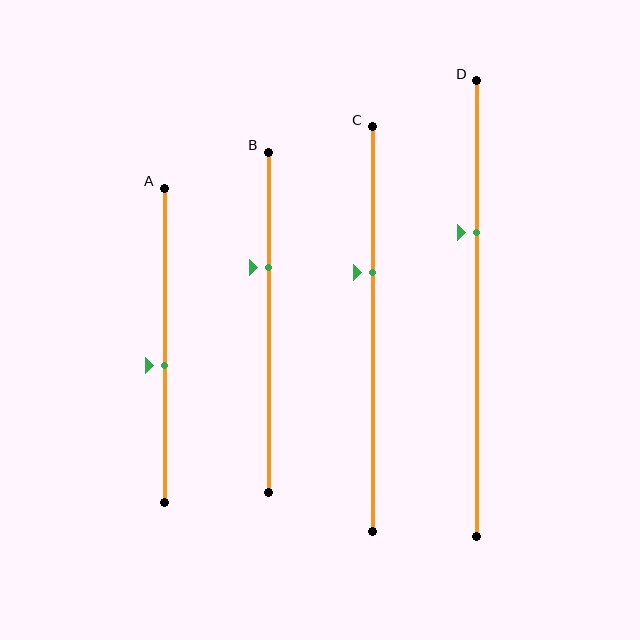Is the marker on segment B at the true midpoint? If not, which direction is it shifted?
No, the marker on segment B is shifted upward by about 16% of the segment length.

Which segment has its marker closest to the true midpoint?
Segment A has its marker closest to the true midpoint.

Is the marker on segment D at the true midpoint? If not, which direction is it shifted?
No, the marker on segment D is shifted upward by about 17% of the segment length.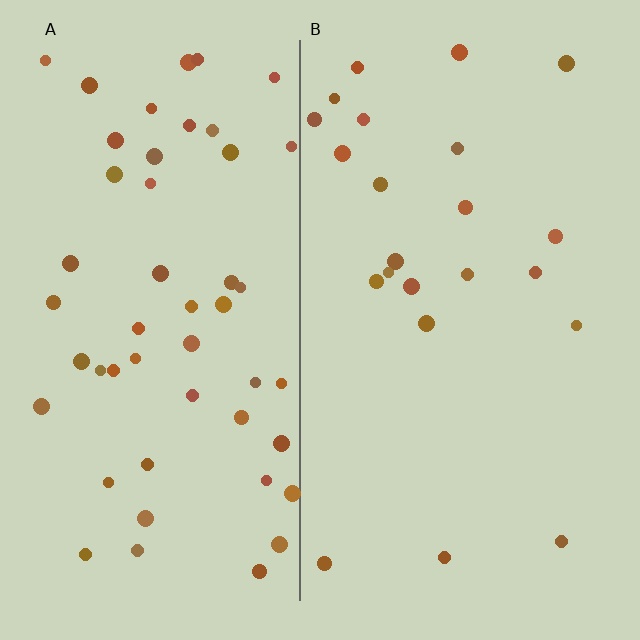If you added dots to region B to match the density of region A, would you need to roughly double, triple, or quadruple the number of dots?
Approximately double.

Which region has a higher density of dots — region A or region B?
A (the left).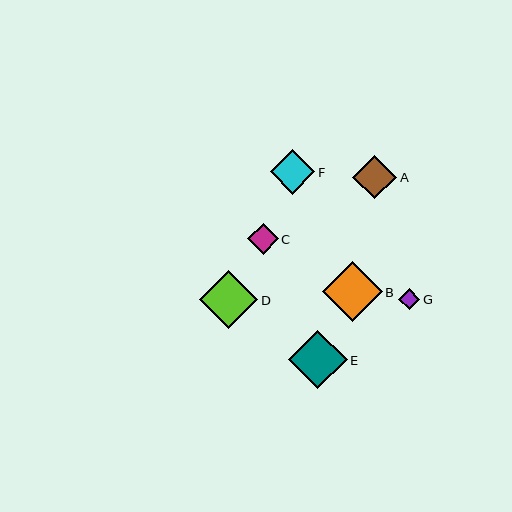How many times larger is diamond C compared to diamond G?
Diamond C is approximately 1.4 times the size of diamond G.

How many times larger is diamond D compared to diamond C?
Diamond D is approximately 1.9 times the size of diamond C.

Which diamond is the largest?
Diamond B is the largest with a size of approximately 60 pixels.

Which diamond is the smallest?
Diamond G is the smallest with a size of approximately 21 pixels.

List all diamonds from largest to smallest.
From largest to smallest: B, E, D, F, A, C, G.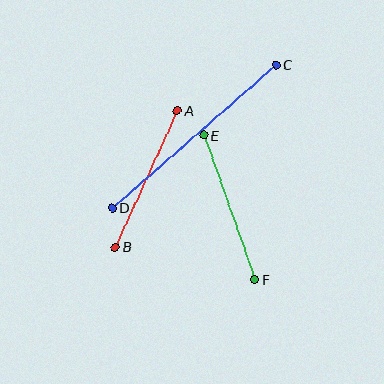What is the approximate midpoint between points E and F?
The midpoint is at approximately (229, 207) pixels.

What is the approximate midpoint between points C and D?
The midpoint is at approximately (194, 136) pixels.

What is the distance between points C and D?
The distance is approximately 217 pixels.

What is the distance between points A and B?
The distance is approximately 150 pixels.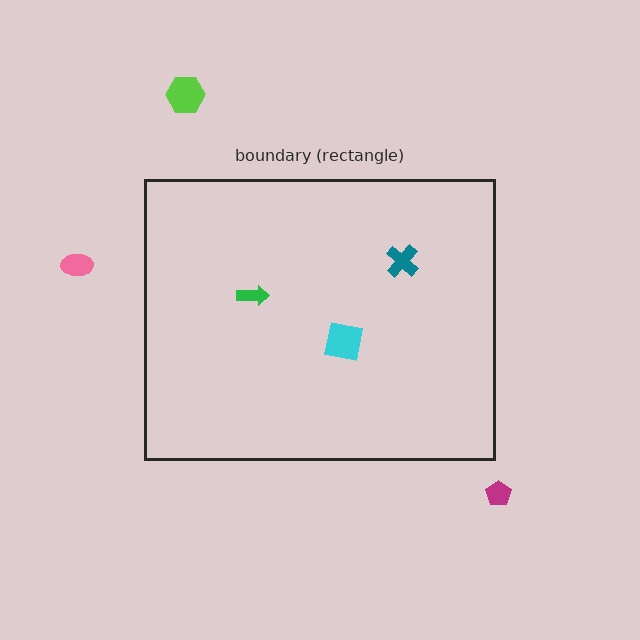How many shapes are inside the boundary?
3 inside, 3 outside.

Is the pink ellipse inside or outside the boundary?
Outside.